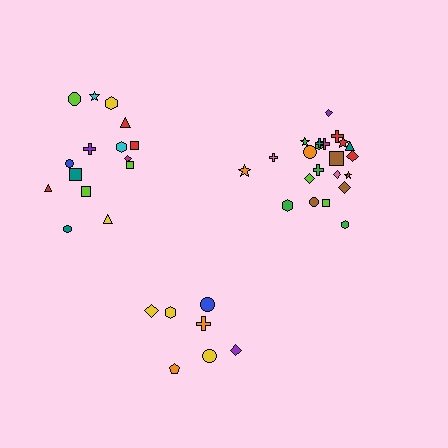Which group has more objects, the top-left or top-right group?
The top-right group.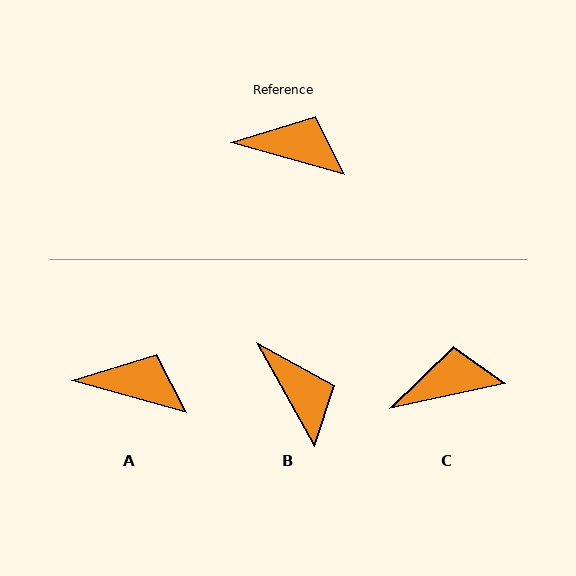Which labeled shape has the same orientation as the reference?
A.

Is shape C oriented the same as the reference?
No, it is off by about 28 degrees.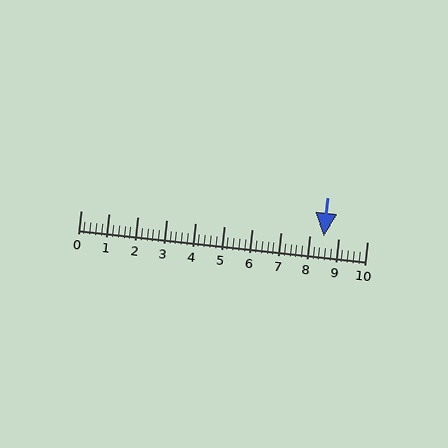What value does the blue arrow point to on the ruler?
The blue arrow points to approximately 8.5.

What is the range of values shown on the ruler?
The ruler shows values from 0 to 10.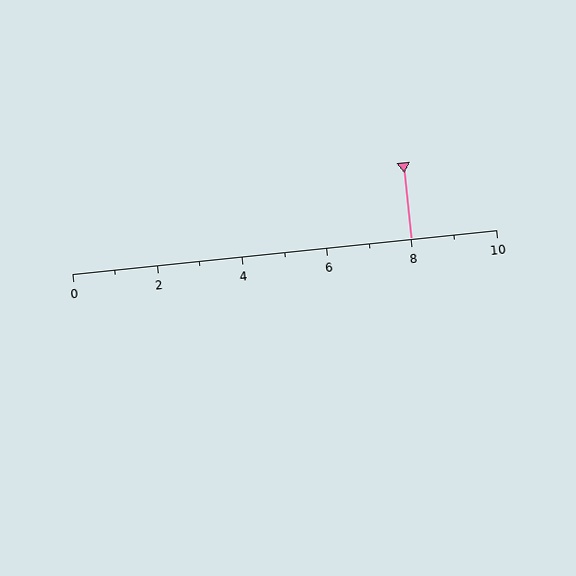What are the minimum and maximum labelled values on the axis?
The axis runs from 0 to 10.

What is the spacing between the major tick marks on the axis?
The major ticks are spaced 2 apart.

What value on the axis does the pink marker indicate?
The marker indicates approximately 8.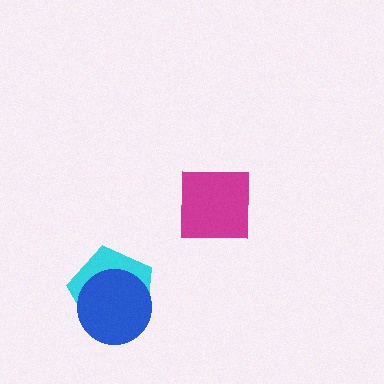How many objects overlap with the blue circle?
1 object overlaps with the blue circle.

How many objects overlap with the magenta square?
0 objects overlap with the magenta square.